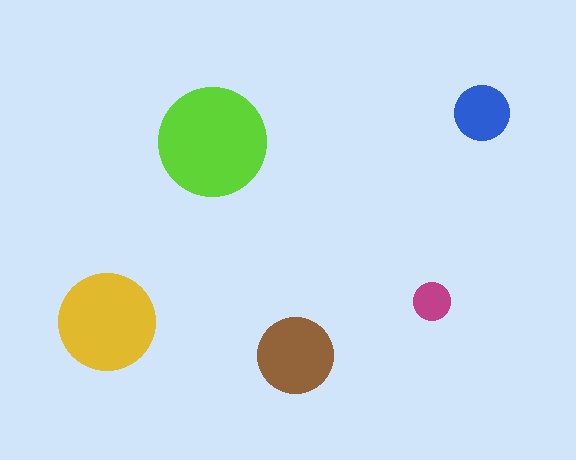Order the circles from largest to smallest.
the lime one, the yellow one, the brown one, the blue one, the magenta one.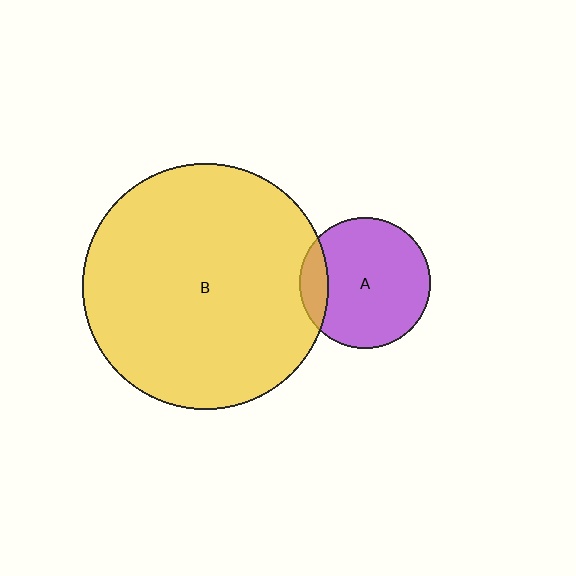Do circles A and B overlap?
Yes.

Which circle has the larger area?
Circle B (yellow).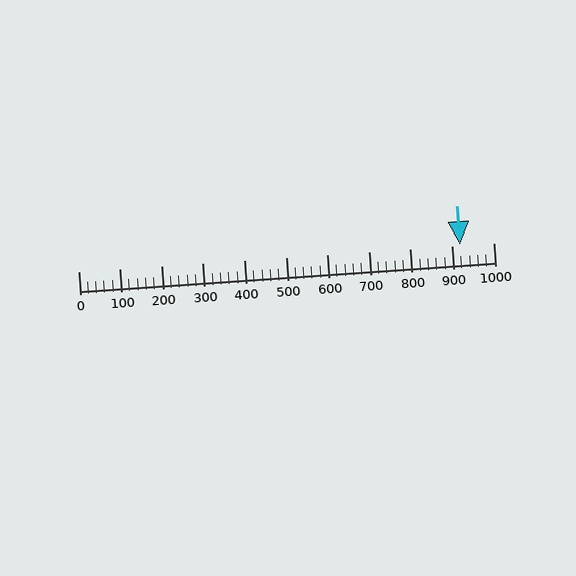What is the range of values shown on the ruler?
The ruler shows values from 0 to 1000.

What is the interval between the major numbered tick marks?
The major tick marks are spaced 100 units apart.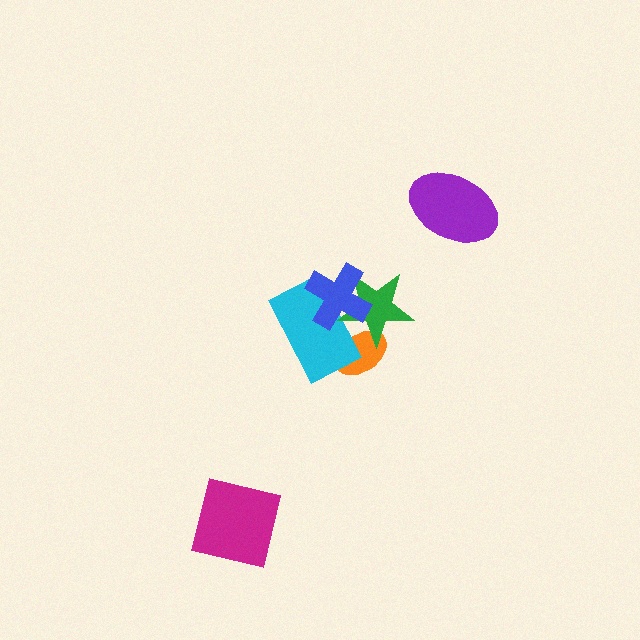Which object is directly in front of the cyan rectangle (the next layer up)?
The green star is directly in front of the cyan rectangle.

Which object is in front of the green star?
The blue cross is in front of the green star.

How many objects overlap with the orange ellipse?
2 objects overlap with the orange ellipse.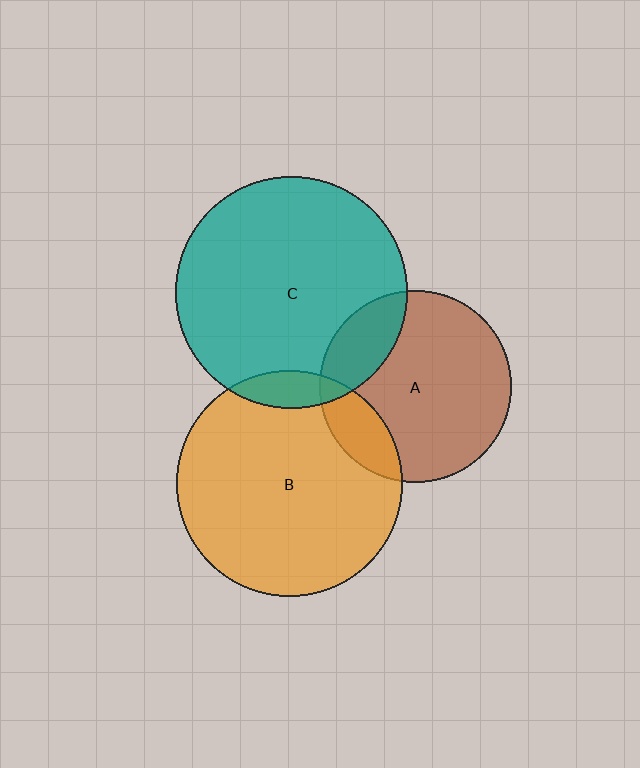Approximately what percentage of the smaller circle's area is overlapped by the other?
Approximately 15%.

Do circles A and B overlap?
Yes.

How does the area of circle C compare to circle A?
Approximately 1.5 times.